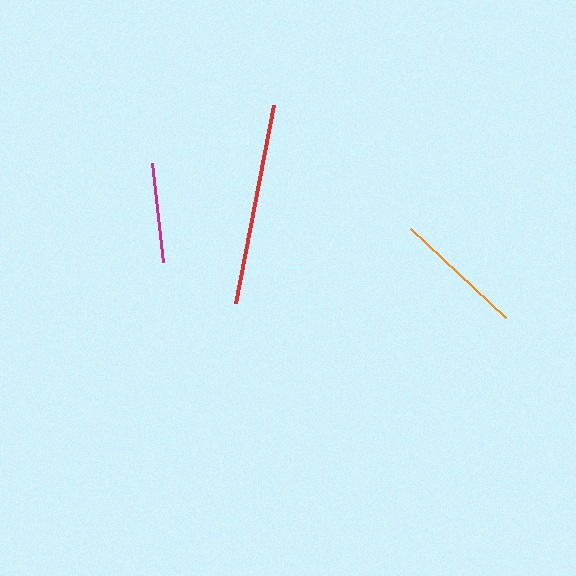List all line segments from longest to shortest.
From longest to shortest: red, orange, magenta.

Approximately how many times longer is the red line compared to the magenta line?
The red line is approximately 2.0 times the length of the magenta line.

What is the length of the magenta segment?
The magenta segment is approximately 100 pixels long.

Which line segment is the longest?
The red line is the longest at approximately 201 pixels.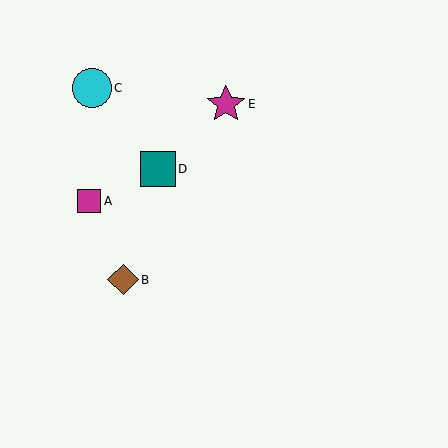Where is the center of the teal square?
The center of the teal square is at (158, 169).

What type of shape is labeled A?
Shape A is a magenta square.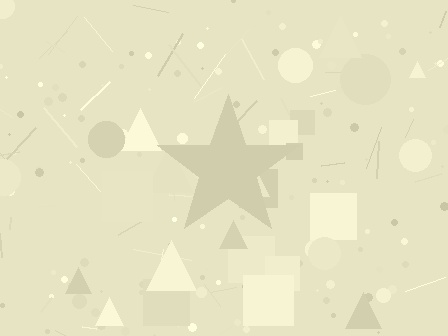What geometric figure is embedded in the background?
A star is embedded in the background.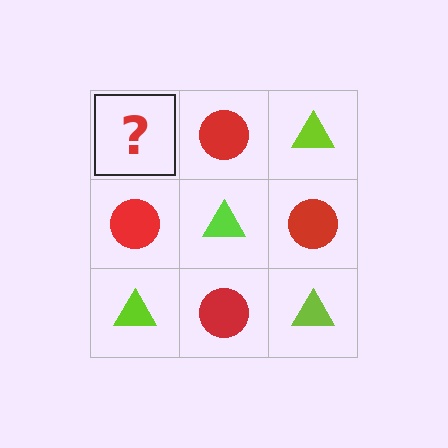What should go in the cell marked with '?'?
The missing cell should contain a lime triangle.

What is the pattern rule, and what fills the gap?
The rule is that it alternates lime triangle and red circle in a checkerboard pattern. The gap should be filled with a lime triangle.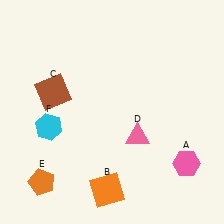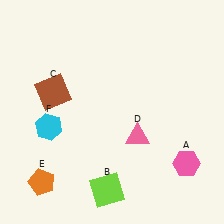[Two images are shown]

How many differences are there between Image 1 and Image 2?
There is 1 difference between the two images.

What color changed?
The square (B) changed from orange in Image 1 to lime in Image 2.